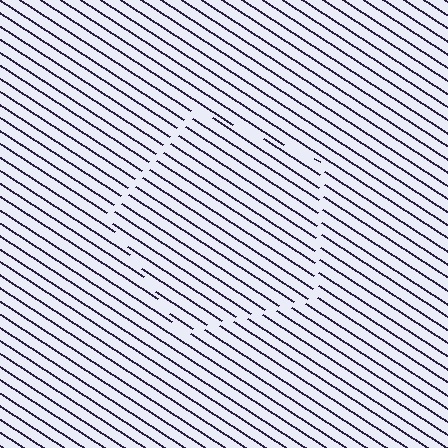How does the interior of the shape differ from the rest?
The interior of the shape contains the same grating, shifted by half a period — the contour is defined by the phase discontinuity where line-ends from the inner and outer gratings abut.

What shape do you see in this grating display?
An illusory pentagon. The interior of the shape contains the same grating, shifted by half a period — the contour is defined by the phase discontinuity where line-ends from the inner and outer gratings abut.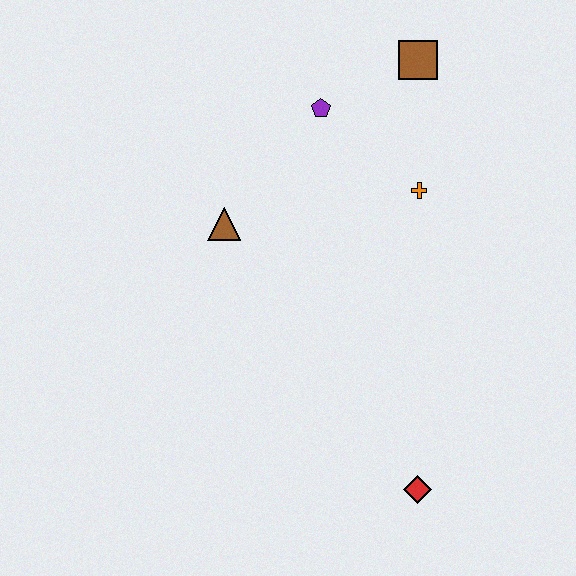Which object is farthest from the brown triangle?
The red diamond is farthest from the brown triangle.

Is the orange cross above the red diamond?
Yes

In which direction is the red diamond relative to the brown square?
The red diamond is below the brown square.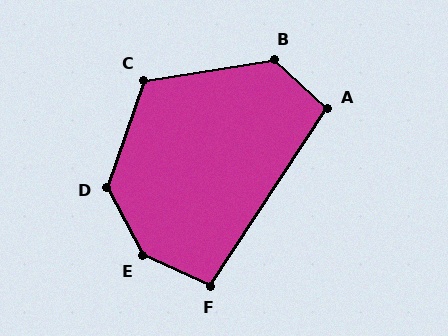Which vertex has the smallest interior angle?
F, at approximately 99 degrees.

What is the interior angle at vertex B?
Approximately 129 degrees (obtuse).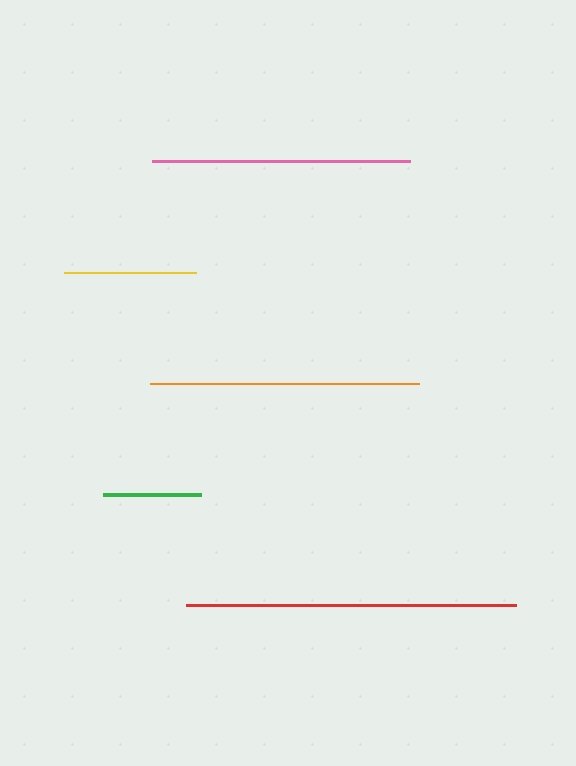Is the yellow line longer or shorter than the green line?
The yellow line is longer than the green line.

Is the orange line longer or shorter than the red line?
The red line is longer than the orange line.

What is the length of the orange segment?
The orange segment is approximately 269 pixels long.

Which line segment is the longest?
The red line is the longest at approximately 330 pixels.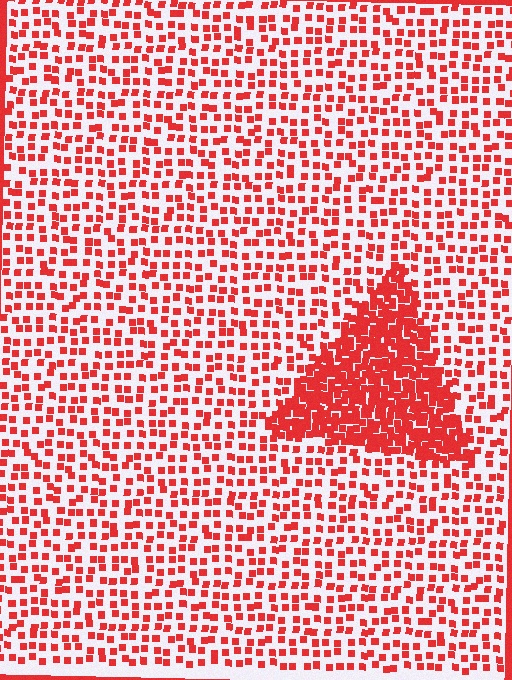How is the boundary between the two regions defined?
The boundary is defined by a change in element density (approximately 2.8x ratio). All elements are the same color, size, and shape.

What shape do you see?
I see a triangle.